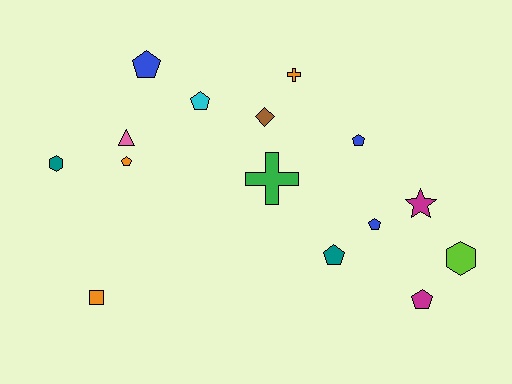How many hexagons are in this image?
There are 2 hexagons.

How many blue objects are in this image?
There are 3 blue objects.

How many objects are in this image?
There are 15 objects.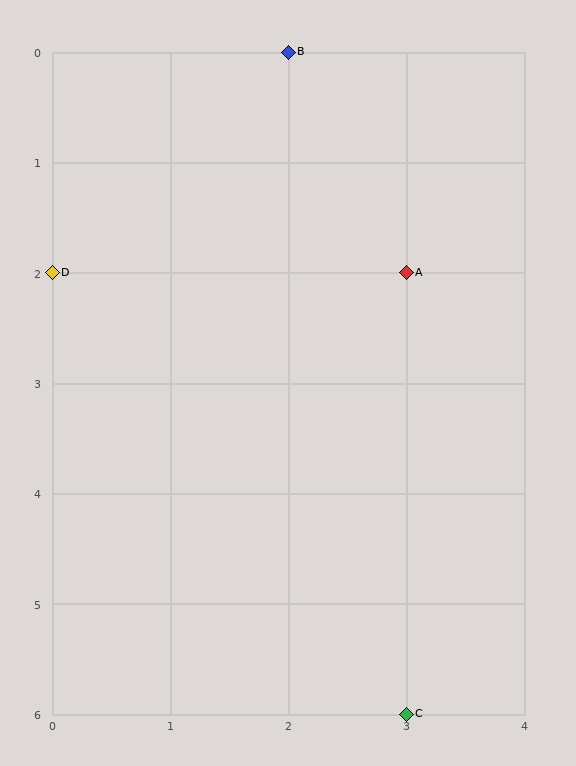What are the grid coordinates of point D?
Point D is at grid coordinates (0, 2).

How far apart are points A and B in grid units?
Points A and B are 1 column and 2 rows apart (about 2.2 grid units diagonally).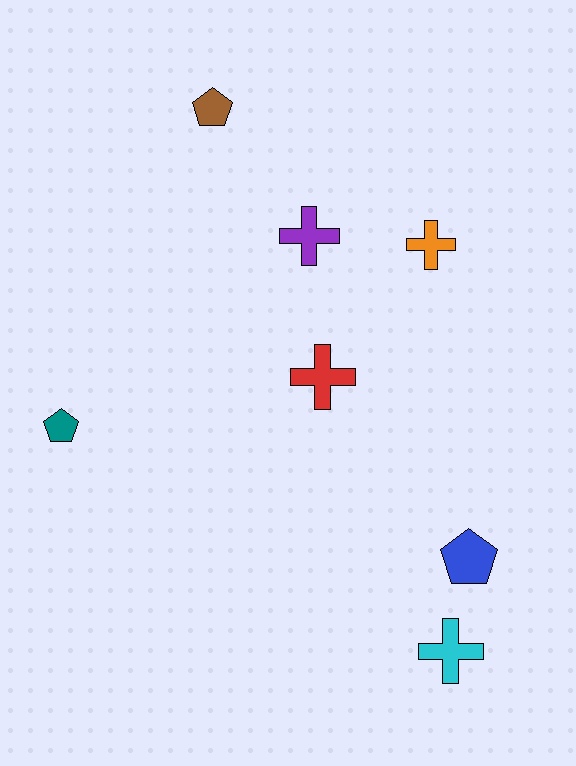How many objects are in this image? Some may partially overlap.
There are 7 objects.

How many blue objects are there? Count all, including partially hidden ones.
There is 1 blue object.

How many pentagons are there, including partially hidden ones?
There are 3 pentagons.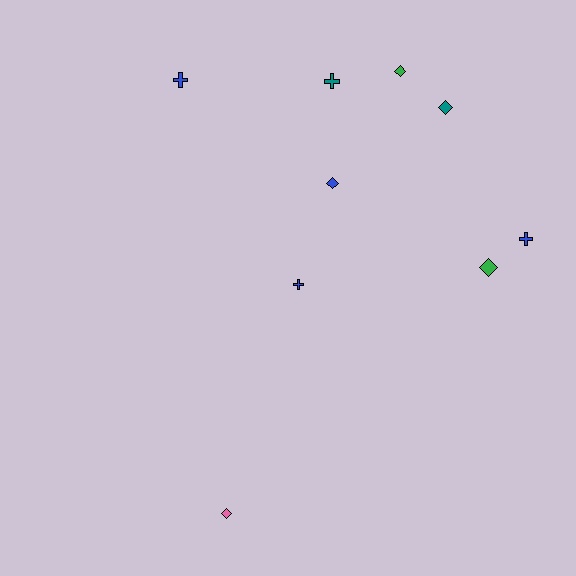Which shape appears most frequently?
Diamond, with 5 objects.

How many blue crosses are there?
There are 3 blue crosses.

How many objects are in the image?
There are 9 objects.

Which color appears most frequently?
Blue, with 4 objects.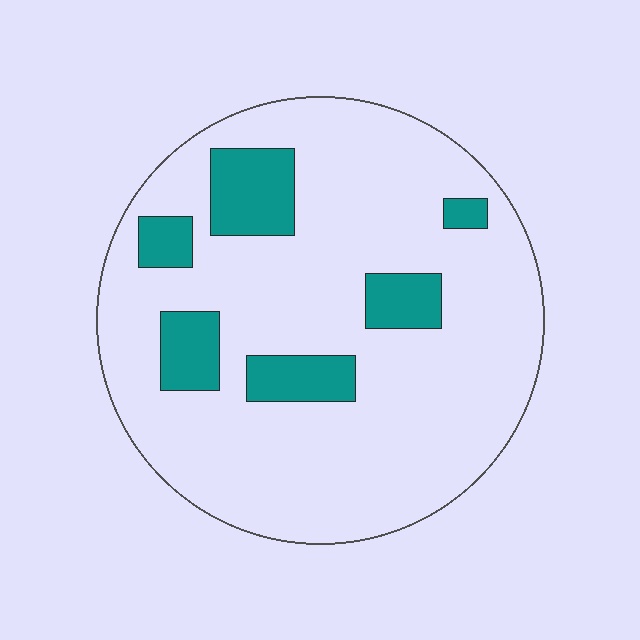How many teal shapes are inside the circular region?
6.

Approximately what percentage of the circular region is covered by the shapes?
Approximately 15%.